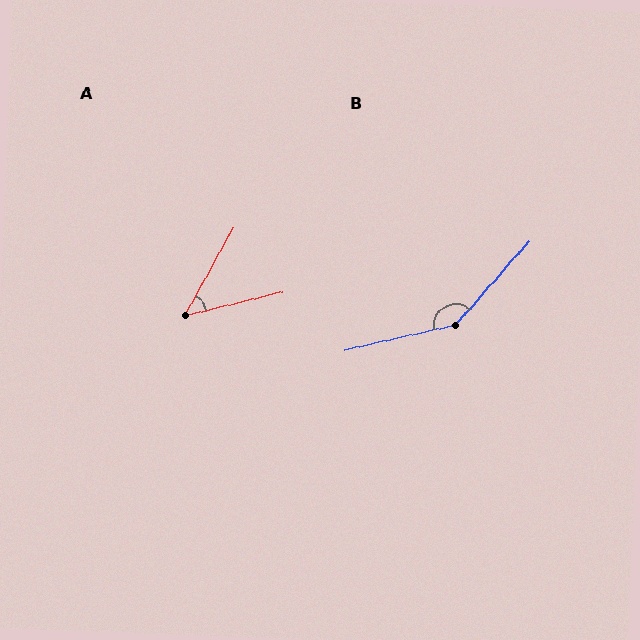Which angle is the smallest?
A, at approximately 47 degrees.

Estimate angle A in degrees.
Approximately 47 degrees.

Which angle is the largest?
B, at approximately 144 degrees.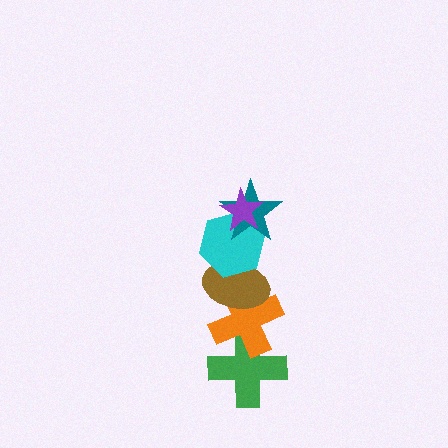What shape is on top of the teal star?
The purple star is on top of the teal star.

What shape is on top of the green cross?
The orange cross is on top of the green cross.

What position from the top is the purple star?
The purple star is 1st from the top.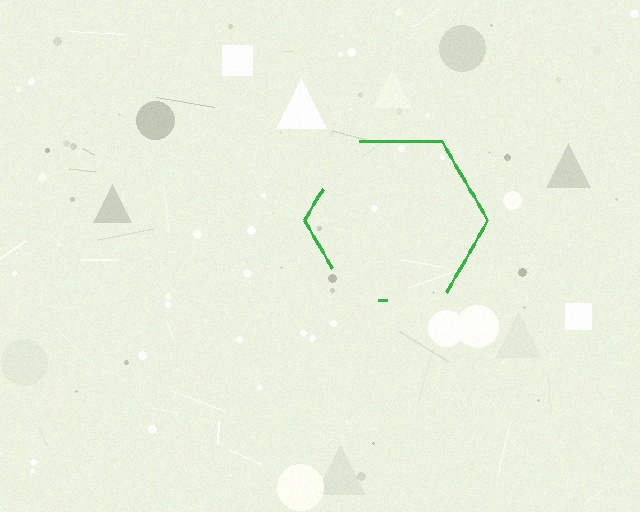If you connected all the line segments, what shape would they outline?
They would outline a hexagon.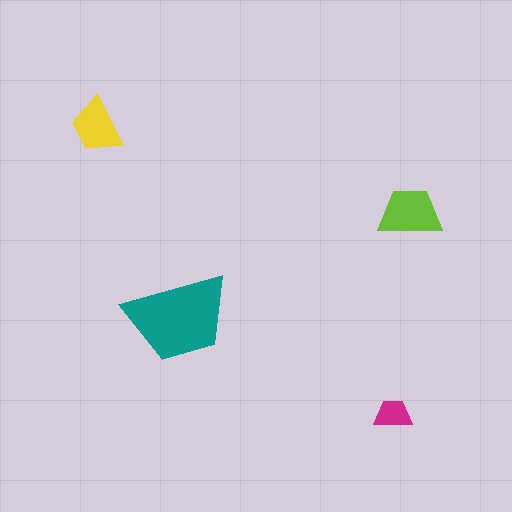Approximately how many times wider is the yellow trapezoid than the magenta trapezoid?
About 1.5 times wider.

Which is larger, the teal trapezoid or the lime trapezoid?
The teal one.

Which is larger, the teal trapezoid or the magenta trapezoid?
The teal one.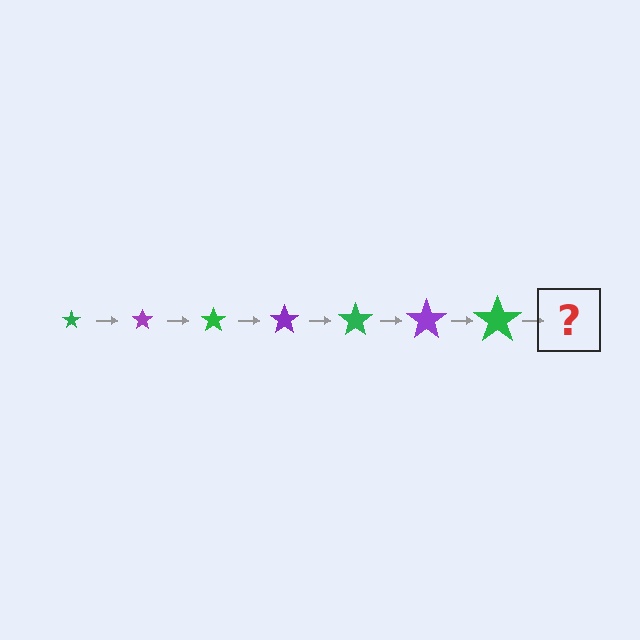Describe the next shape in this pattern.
It should be a purple star, larger than the previous one.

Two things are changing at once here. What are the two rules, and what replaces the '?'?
The two rules are that the star grows larger each step and the color cycles through green and purple. The '?' should be a purple star, larger than the previous one.